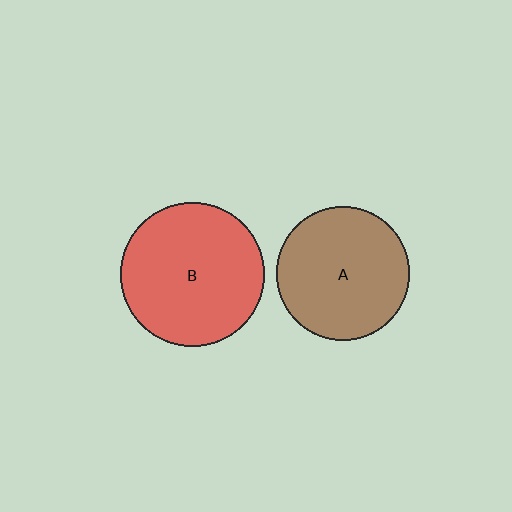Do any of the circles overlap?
No, none of the circles overlap.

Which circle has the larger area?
Circle B (red).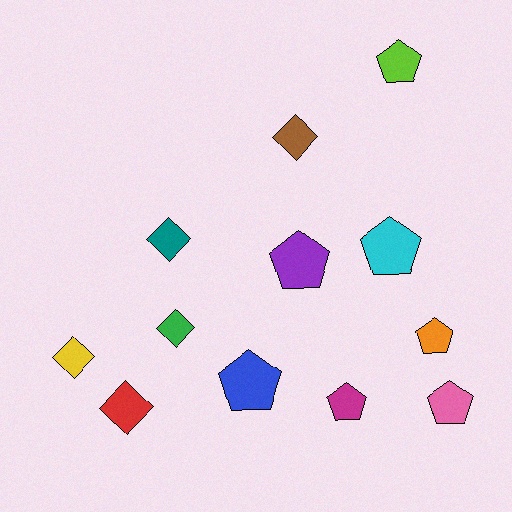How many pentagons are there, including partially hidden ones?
There are 7 pentagons.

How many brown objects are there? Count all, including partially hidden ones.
There is 1 brown object.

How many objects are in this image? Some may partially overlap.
There are 12 objects.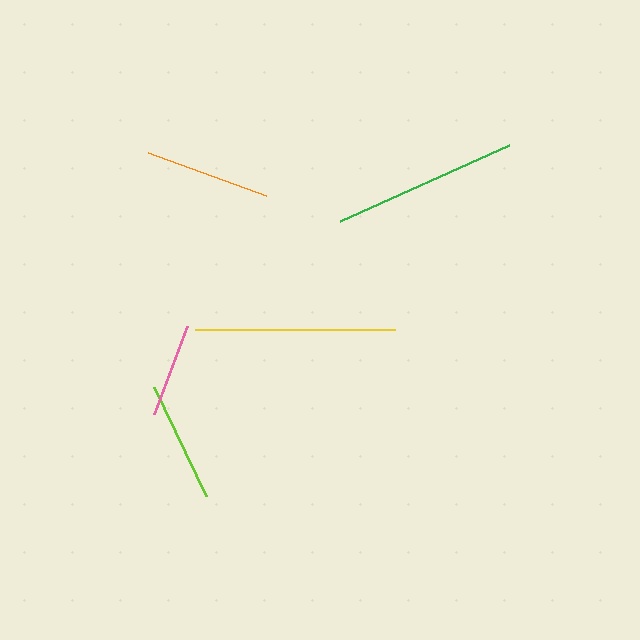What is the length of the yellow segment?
The yellow segment is approximately 200 pixels long.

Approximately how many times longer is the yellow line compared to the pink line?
The yellow line is approximately 2.1 times the length of the pink line.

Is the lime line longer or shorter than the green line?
The green line is longer than the lime line.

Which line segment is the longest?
The yellow line is the longest at approximately 200 pixels.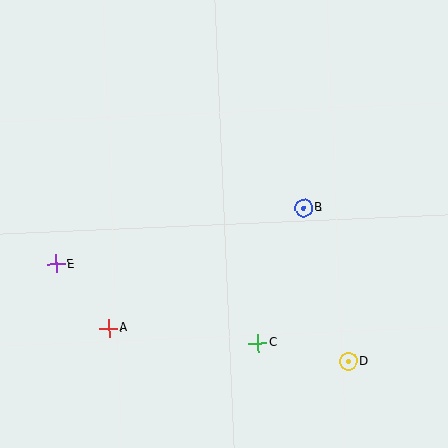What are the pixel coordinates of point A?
Point A is at (109, 328).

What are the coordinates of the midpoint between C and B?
The midpoint between C and B is at (281, 275).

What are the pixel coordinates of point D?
Point D is at (348, 362).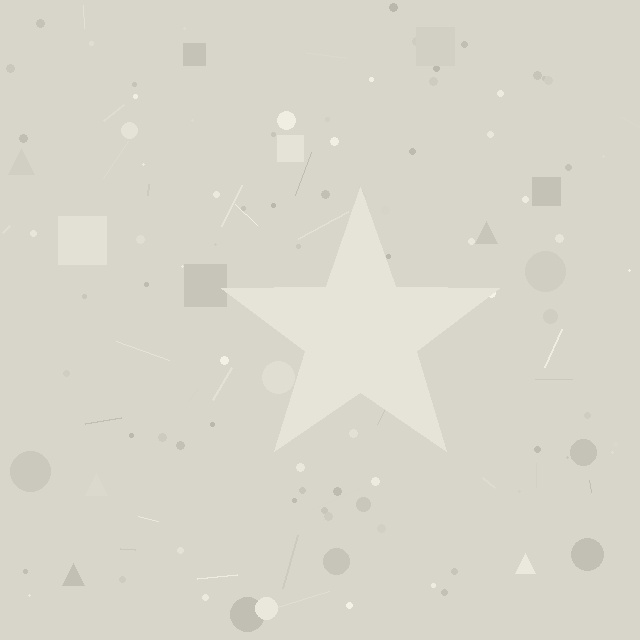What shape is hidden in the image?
A star is hidden in the image.